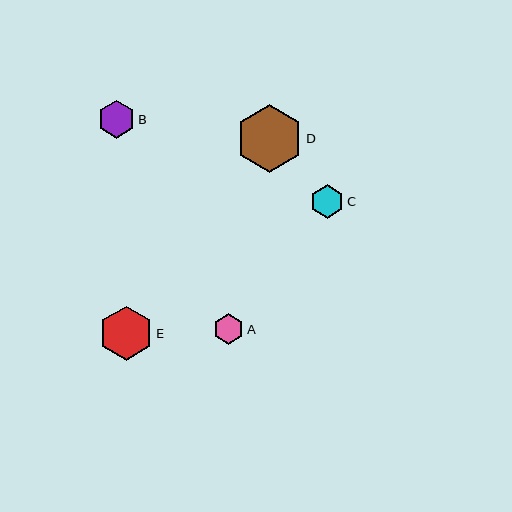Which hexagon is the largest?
Hexagon D is the largest with a size of approximately 67 pixels.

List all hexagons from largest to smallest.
From largest to smallest: D, E, B, C, A.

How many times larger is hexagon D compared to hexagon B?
Hexagon D is approximately 1.8 times the size of hexagon B.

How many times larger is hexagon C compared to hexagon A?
Hexagon C is approximately 1.1 times the size of hexagon A.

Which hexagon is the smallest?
Hexagon A is the smallest with a size of approximately 30 pixels.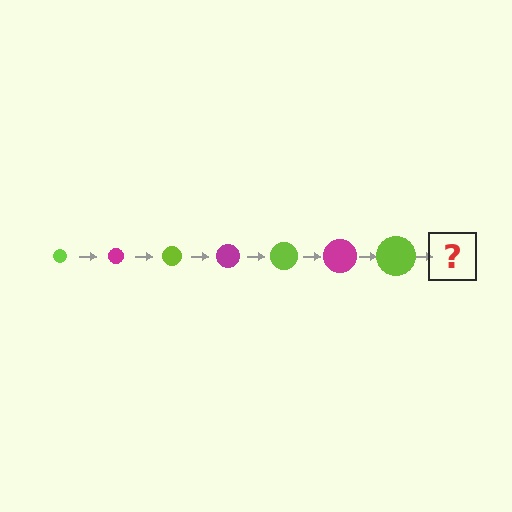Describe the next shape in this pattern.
It should be a magenta circle, larger than the previous one.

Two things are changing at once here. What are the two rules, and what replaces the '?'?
The two rules are that the circle grows larger each step and the color cycles through lime and magenta. The '?' should be a magenta circle, larger than the previous one.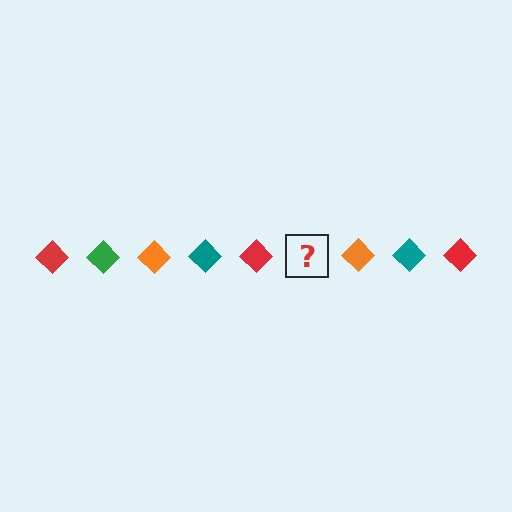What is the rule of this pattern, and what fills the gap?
The rule is that the pattern cycles through red, green, orange, teal diamonds. The gap should be filled with a green diamond.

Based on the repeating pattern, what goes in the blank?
The blank should be a green diamond.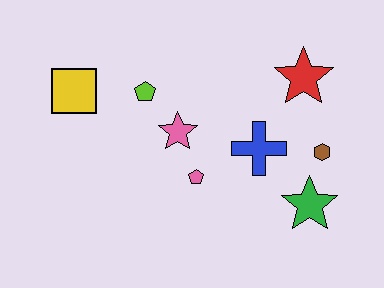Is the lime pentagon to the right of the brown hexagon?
No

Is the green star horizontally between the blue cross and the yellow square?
No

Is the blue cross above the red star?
No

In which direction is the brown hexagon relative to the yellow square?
The brown hexagon is to the right of the yellow square.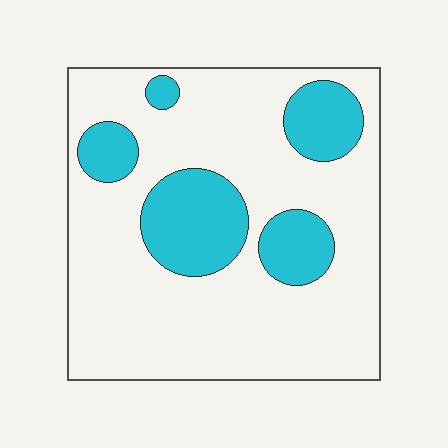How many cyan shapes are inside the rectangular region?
5.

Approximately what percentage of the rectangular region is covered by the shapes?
Approximately 25%.